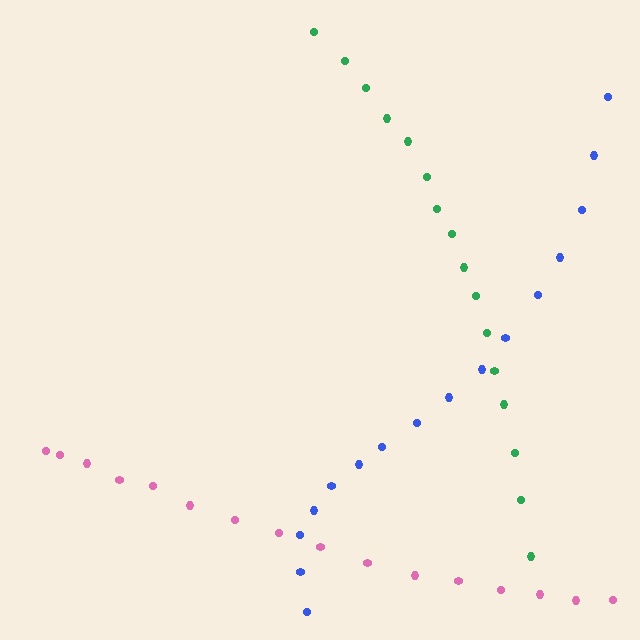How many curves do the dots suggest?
There are 3 distinct paths.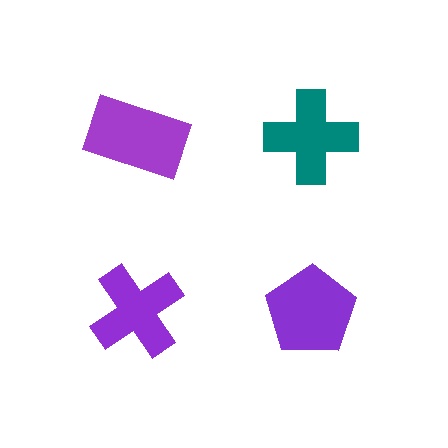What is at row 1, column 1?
A purple rectangle.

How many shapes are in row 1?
2 shapes.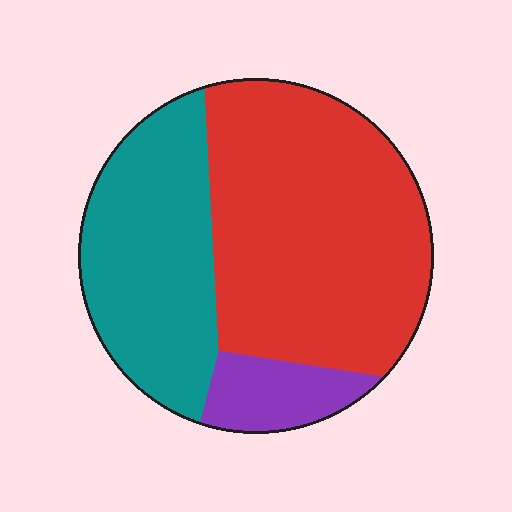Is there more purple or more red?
Red.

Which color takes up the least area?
Purple, at roughly 10%.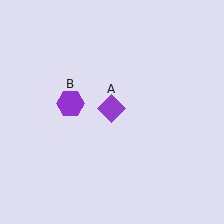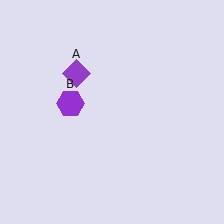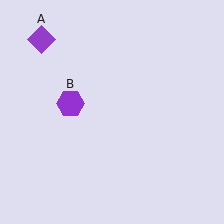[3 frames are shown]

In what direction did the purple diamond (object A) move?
The purple diamond (object A) moved up and to the left.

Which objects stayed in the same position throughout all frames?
Purple hexagon (object B) remained stationary.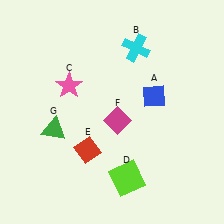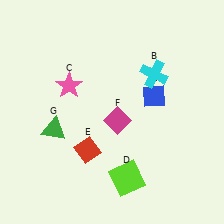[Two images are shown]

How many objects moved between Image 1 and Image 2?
1 object moved between the two images.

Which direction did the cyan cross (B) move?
The cyan cross (B) moved down.